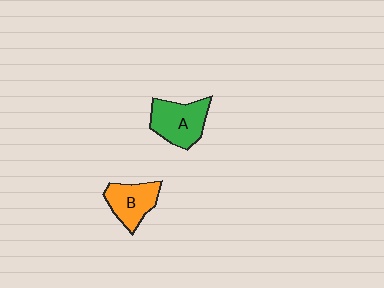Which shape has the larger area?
Shape A (green).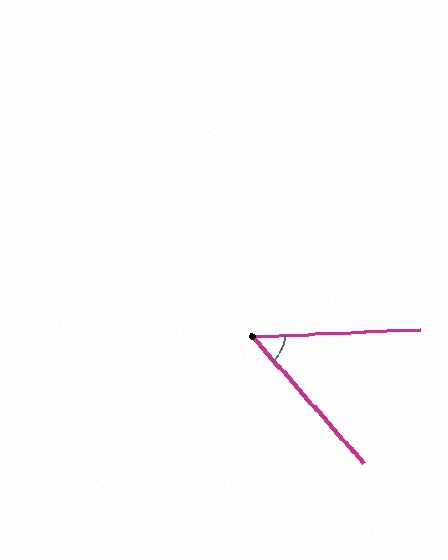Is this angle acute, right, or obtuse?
It is acute.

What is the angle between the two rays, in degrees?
Approximately 52 degrees.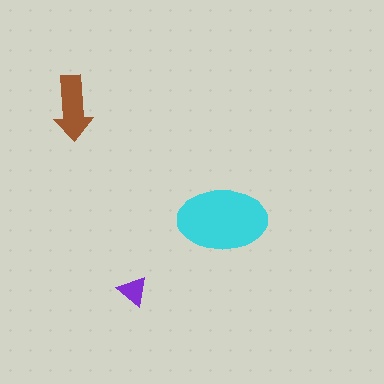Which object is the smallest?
The purple triangle.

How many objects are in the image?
There are 3 objects in the image.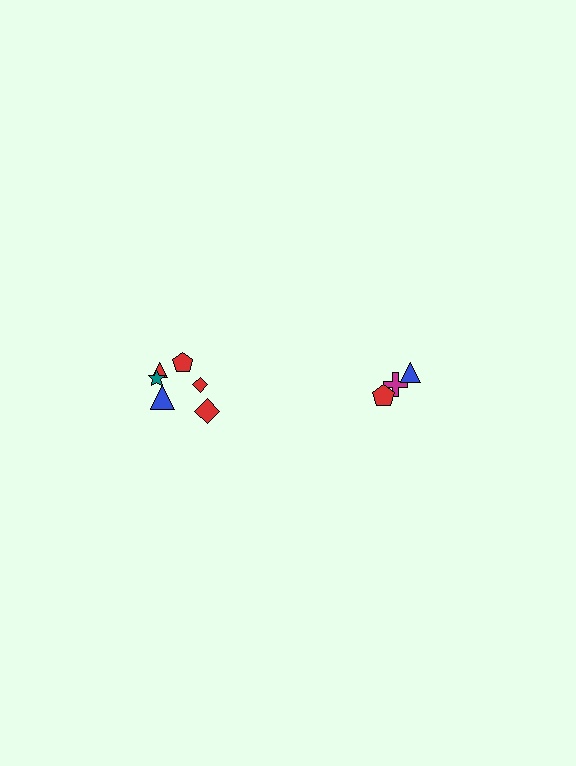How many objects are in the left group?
There are 6 objects.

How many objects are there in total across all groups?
There are 9 objects.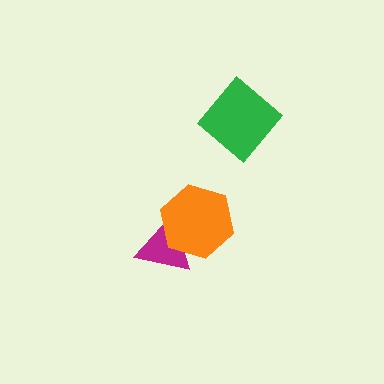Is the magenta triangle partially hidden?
Yes, it is partially covered by another shape.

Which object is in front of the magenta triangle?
The orange hexagon is in front of the magenta triangle.